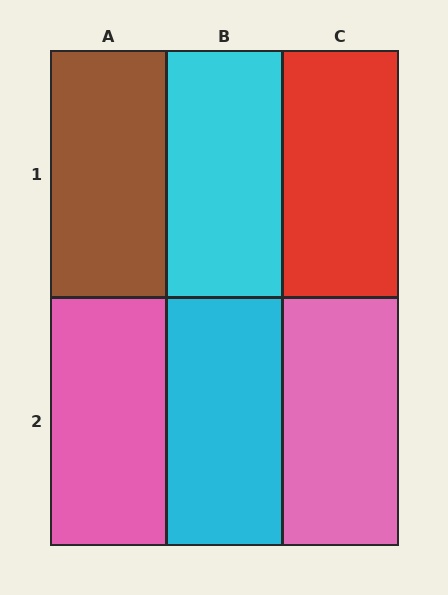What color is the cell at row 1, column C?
Red.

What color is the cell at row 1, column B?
Cyan.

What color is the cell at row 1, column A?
Brown.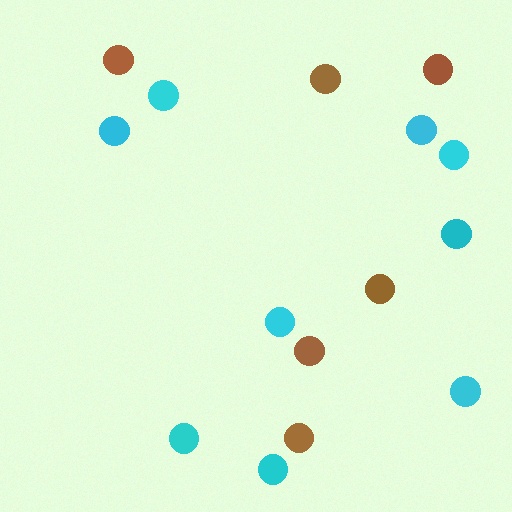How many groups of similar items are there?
There are 2 groups: one group of brown circles (6) and one group of cyan circles (9).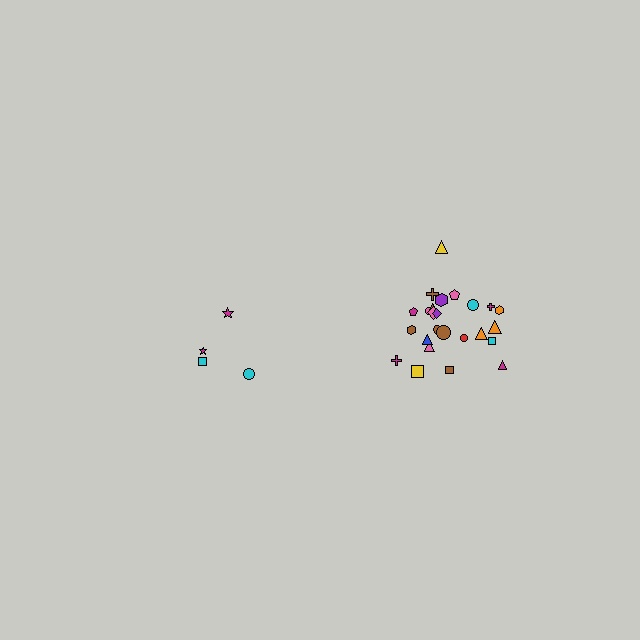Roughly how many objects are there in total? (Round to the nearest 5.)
Roughly 30 objects in total.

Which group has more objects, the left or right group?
The right group.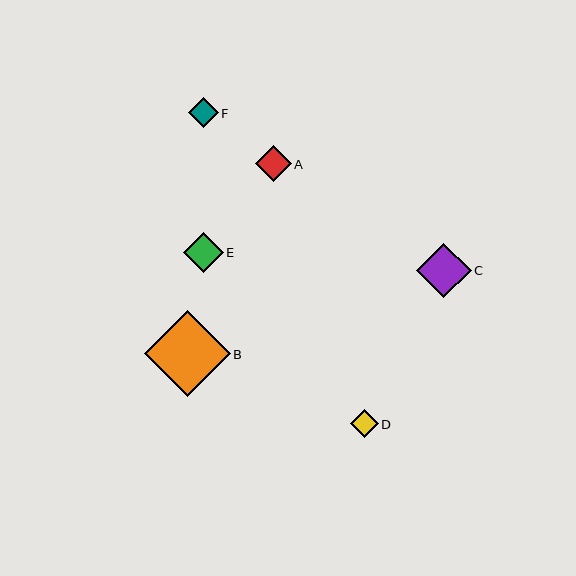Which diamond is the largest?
Diamond B is the largest with a size of approximately 86 pixels.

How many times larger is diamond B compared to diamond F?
Diamond B is approximately 2.9 times the size of diamond F.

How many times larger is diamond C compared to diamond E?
Diamond C is approximately 1.4 times the size of diamond E.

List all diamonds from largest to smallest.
From largest to smallest: B, C, E, A, F, D.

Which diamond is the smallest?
Diamond D is the smallest with a size of approximately 27 pixels.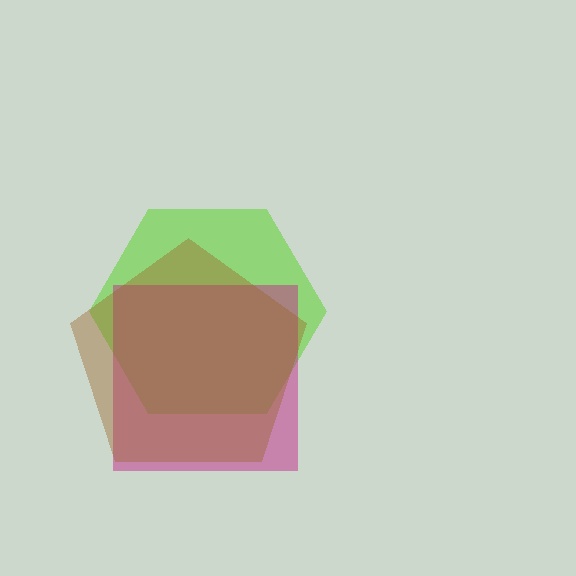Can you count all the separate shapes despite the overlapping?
Yes, there are 3 separate shapes.